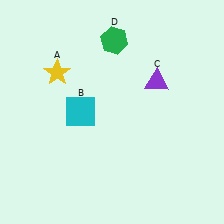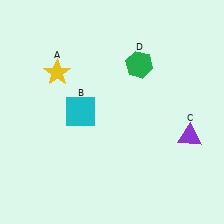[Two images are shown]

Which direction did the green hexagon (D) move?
The green hexagon (D) moved right.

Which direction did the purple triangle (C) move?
The purple triangle (C) moved down.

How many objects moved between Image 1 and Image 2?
2 objects moved between the two images.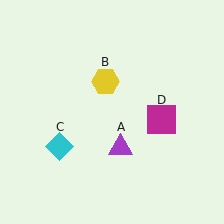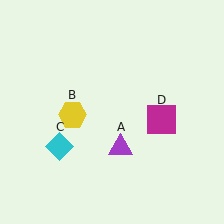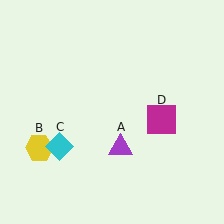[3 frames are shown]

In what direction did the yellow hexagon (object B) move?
The yellow hexagon (object B) moved down and to the left.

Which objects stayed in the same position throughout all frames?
Purple triangle (object A) and cyan diamond (object C) and magenta square (object D) remained stationary.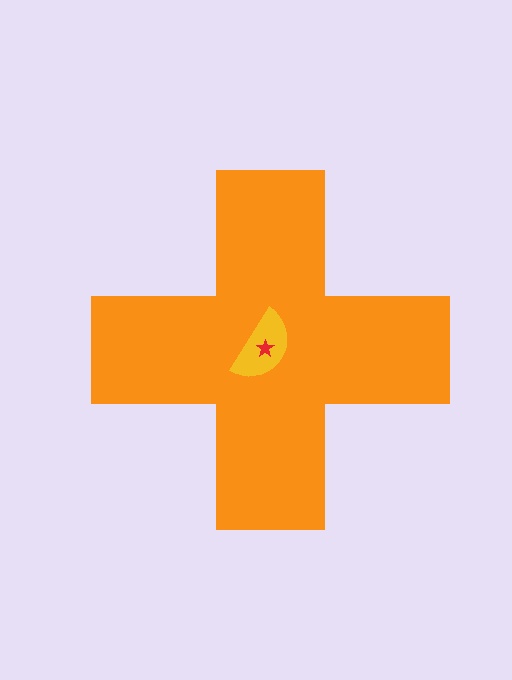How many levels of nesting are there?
3.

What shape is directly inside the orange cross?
The yellow semicircle.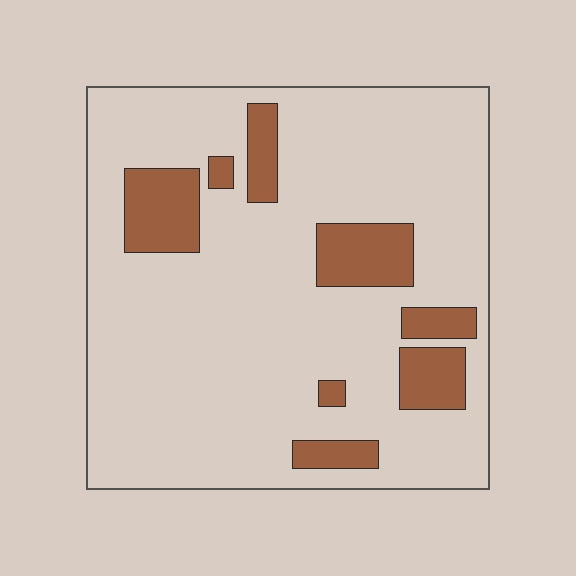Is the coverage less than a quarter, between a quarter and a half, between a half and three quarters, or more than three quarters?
Less than a quarter.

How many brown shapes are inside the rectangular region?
8.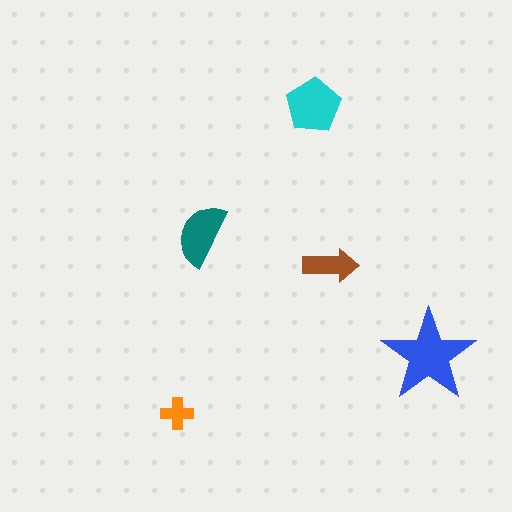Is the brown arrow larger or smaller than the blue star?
Smaller.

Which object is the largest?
The blue star.